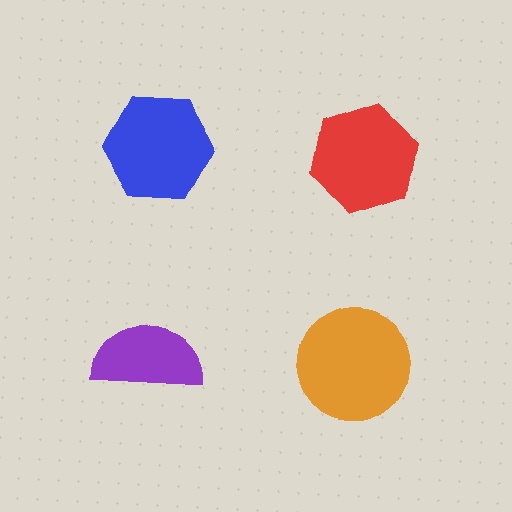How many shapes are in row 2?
2 shapes.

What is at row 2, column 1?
A purple semicircle.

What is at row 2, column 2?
An orange circle.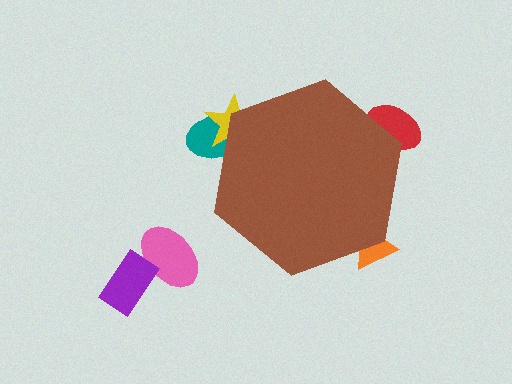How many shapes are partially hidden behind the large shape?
4 shapes are partially hidden.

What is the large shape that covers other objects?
A brown hexagon.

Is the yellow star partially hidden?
Yes, the yellow star is partially hidden behind the brown hexagon.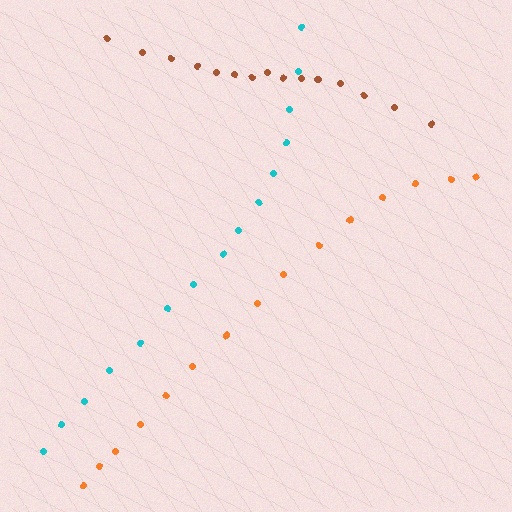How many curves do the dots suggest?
There are 3 distinct paths.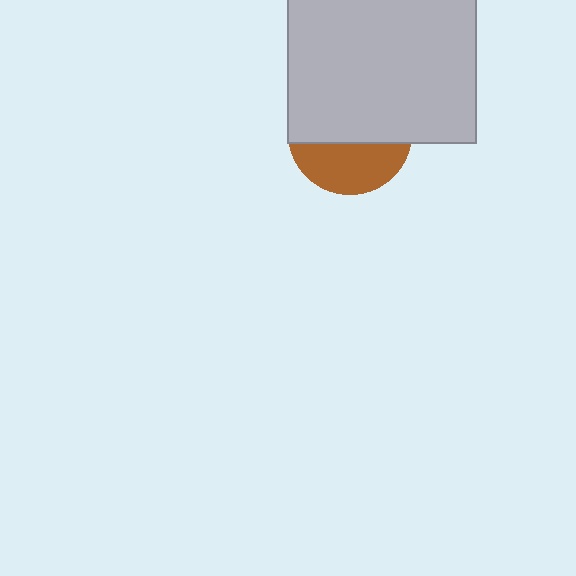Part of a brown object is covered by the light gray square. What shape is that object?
It is a circle.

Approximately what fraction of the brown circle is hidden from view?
Roughly 60% of the brown circle is hidden behind the light gray square.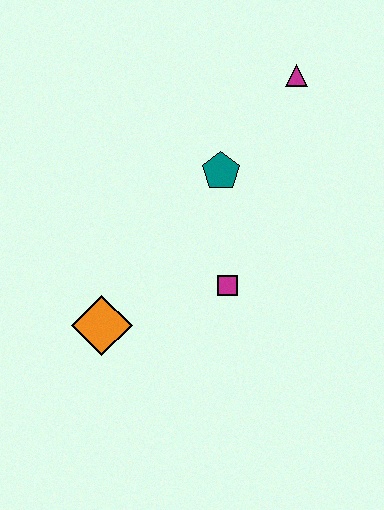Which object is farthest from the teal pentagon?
The orange diamond is farthest from the teal pentagon.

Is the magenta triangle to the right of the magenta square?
Yes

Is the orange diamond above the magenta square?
No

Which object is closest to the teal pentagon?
The magenta square is closest to the teal pentagon.